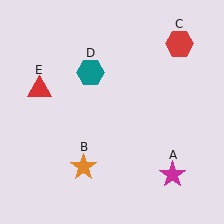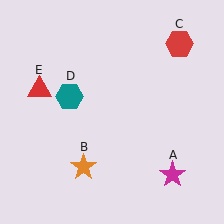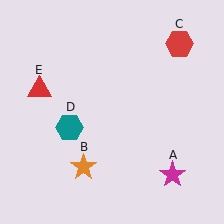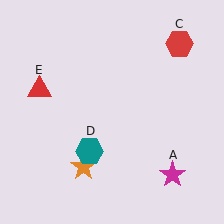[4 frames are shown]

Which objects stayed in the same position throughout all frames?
Magenta star (object A) and orange star (object B) and red hexagon (object C) and red triangle (object E) remained stationary.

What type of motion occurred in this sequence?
The teal hexagon (object D) rotated counterclockwise around the center of the scene.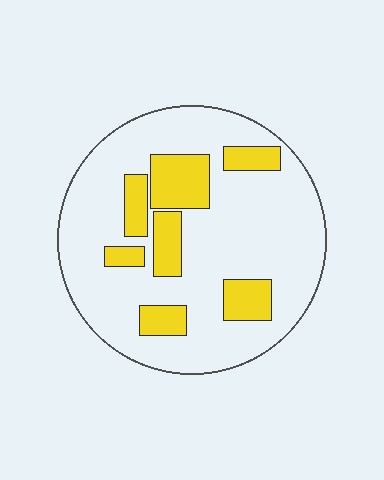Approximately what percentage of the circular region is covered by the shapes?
Approximately 20%.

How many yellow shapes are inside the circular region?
7.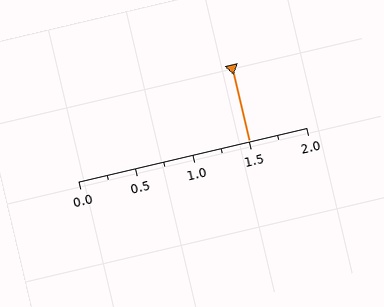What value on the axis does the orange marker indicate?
The marker indicates approximately 1.5.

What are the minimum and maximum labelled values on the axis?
The axis runs from 0.0 to 2.0.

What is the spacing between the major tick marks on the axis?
The major ticks are spaced 0.5 apart.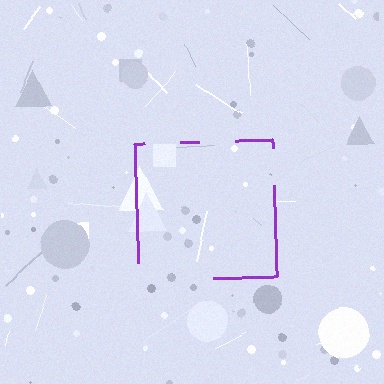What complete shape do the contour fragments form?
The contour fragments form a square.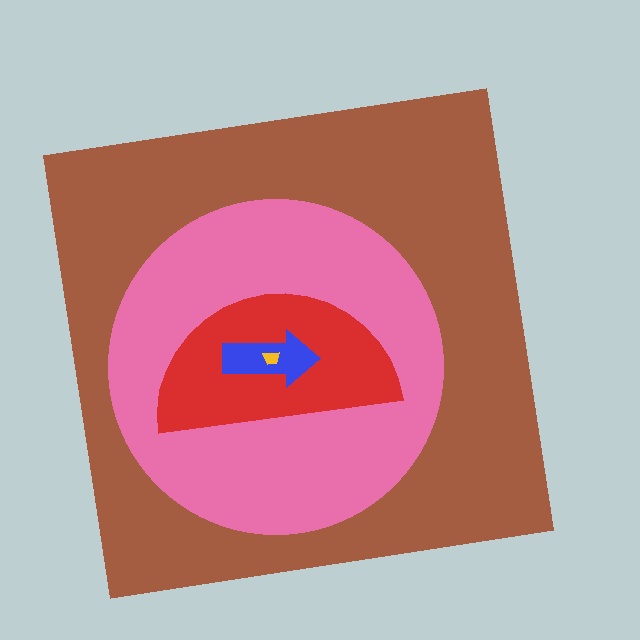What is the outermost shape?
The brown square.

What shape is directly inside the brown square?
The pink circle.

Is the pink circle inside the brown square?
Yes.